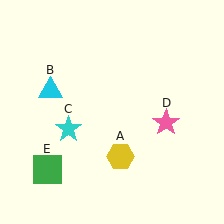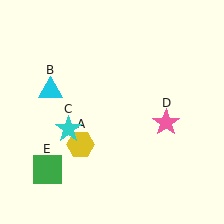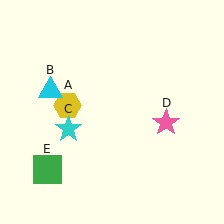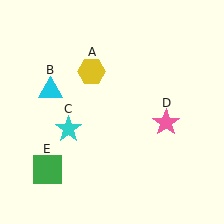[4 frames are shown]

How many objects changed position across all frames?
1 object changed position: yellow hexagon (object A).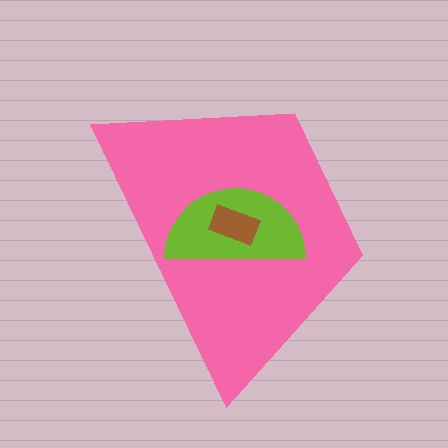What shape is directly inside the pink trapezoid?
The lime semicircle.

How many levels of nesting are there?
3.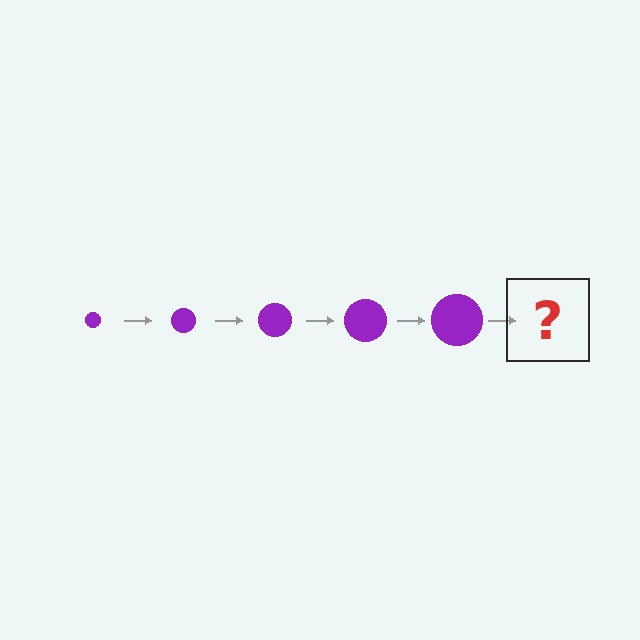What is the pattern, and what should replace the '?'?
The pattern is that the circle gets progressively larger each step. The '?' should be a purple circle, larger than the previous one.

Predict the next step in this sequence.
The next step is a purple circle, larger than the previous one.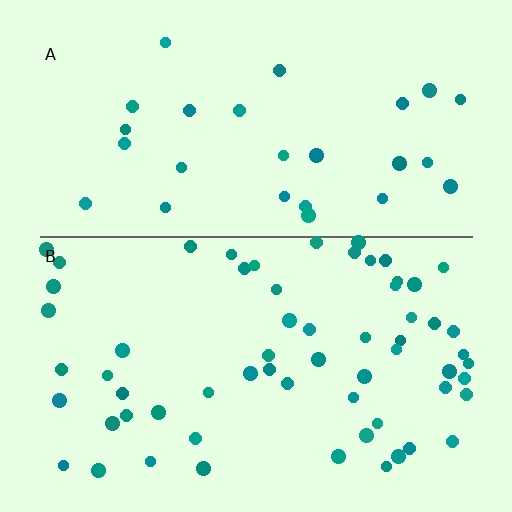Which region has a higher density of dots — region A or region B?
B (the bottom).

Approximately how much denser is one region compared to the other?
Approximately 2.3× — region B over region A.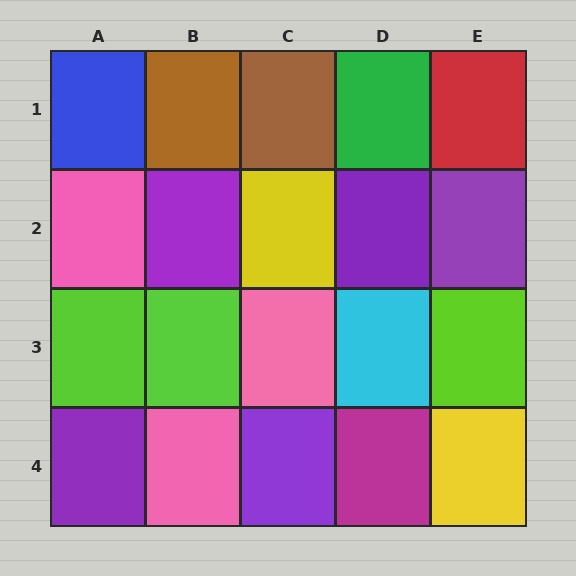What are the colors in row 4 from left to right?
Purple, pink, purple, magenta, yellow.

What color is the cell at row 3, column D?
Cyan.